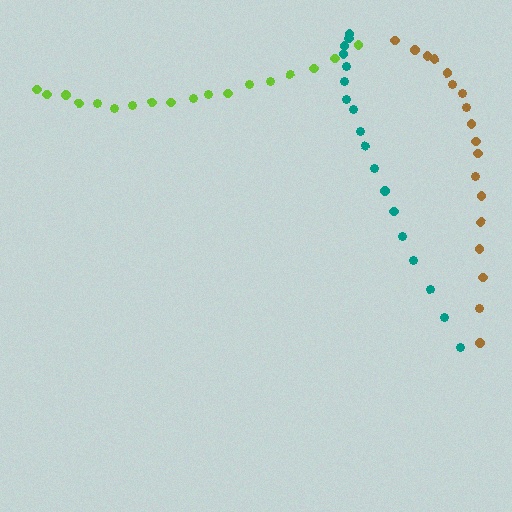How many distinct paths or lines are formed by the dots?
There are 3 distinct paths.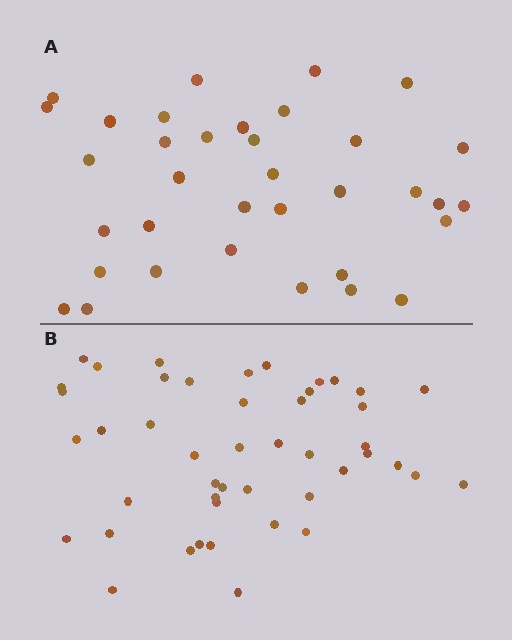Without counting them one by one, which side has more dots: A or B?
Region B (the bottom region) has more dots.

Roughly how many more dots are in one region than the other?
Region B has roughly 12 or so more dots than region A.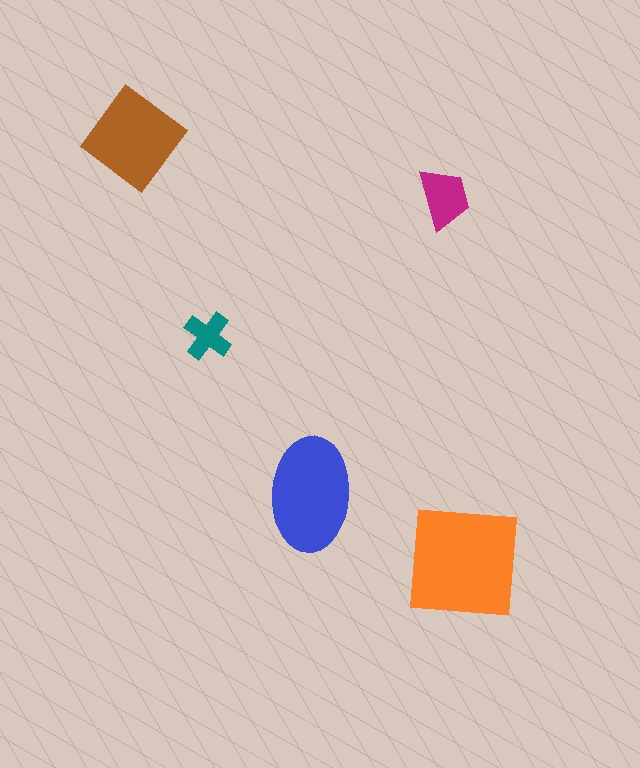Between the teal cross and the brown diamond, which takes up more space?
The brown diamond.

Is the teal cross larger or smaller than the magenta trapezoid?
Smaller.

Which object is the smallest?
The teal cross.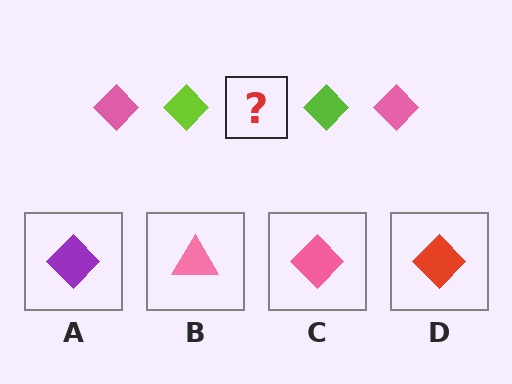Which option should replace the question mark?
Option C.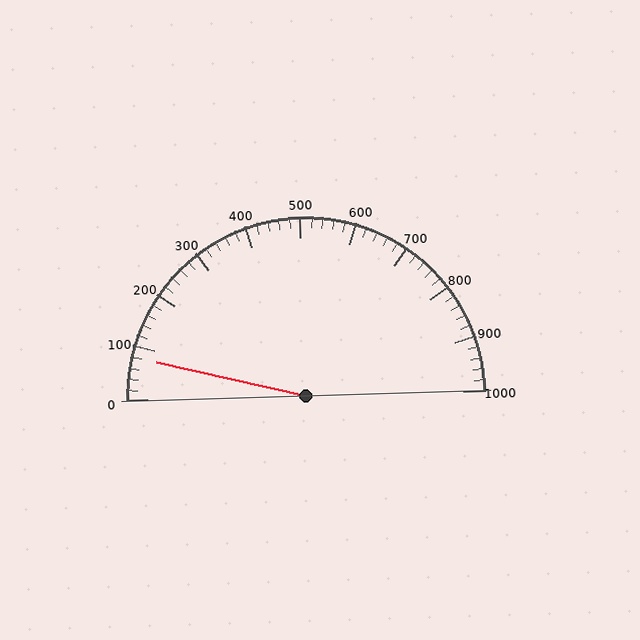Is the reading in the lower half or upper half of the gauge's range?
The reading is in the lower half of the range (0 to 1000).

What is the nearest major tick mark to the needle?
The nearest major tick mark is 100.